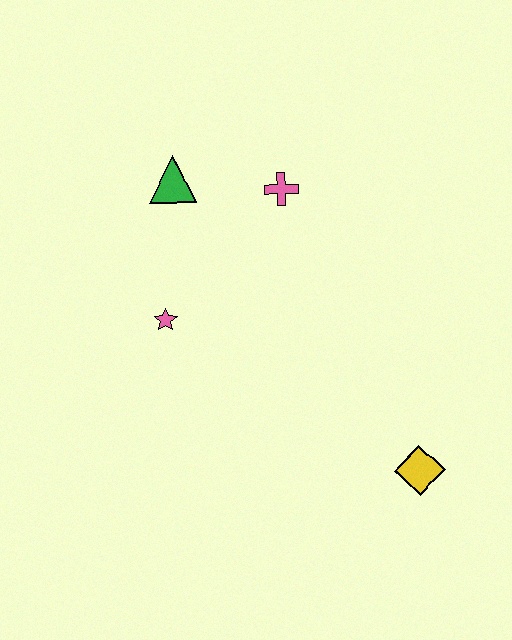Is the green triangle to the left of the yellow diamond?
Yes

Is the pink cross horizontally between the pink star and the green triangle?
No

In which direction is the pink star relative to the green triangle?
The pink star is below the green triangle.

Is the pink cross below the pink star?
No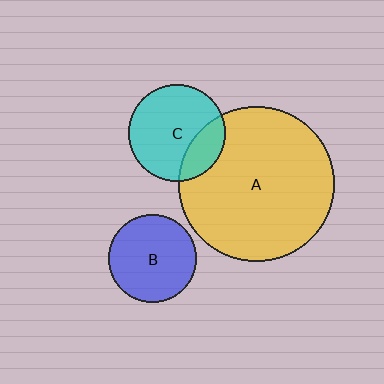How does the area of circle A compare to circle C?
Approximately 2.6 times.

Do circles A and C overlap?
Yes.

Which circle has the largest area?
Circle A (yellow).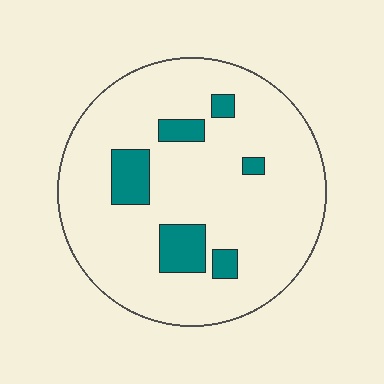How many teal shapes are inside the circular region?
6.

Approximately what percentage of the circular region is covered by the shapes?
Approximately 15%.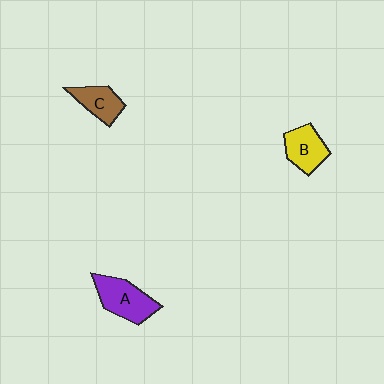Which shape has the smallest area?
Shape C (brown).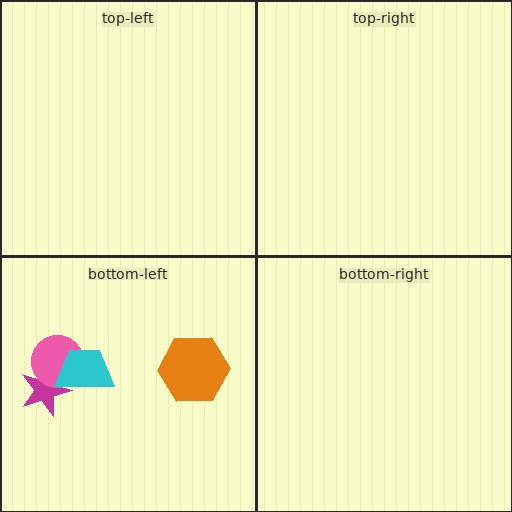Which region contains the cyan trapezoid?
The bottom-left region.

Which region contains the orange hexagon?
The bottom-left region.